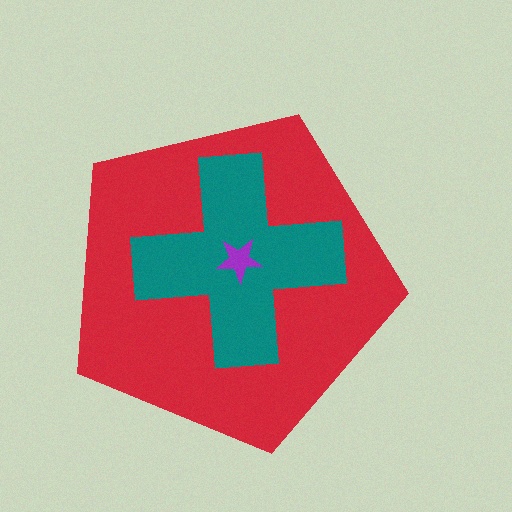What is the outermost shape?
The red pentagon.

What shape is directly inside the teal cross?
The purple star.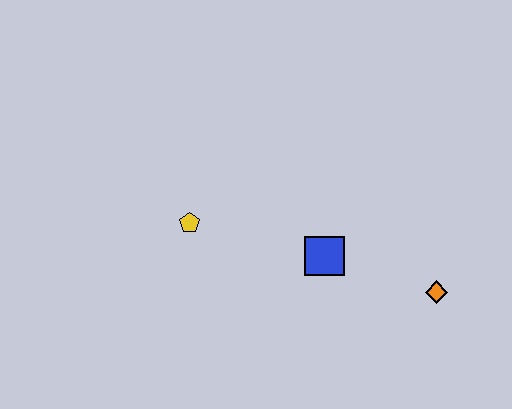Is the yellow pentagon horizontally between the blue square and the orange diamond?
No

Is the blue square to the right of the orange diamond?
No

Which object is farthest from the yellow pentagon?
The orange diamond is farthest from the yellow pentagon.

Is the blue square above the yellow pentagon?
No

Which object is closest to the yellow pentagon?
The blue square is closest to the yellow pentagon.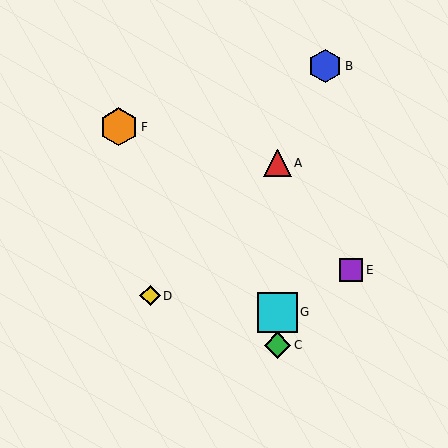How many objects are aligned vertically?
3 objects (A, C, G) are aligned vertically.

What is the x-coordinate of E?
Object E is at x≈351.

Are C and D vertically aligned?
No, C is at x≈278 and D is at x≈150.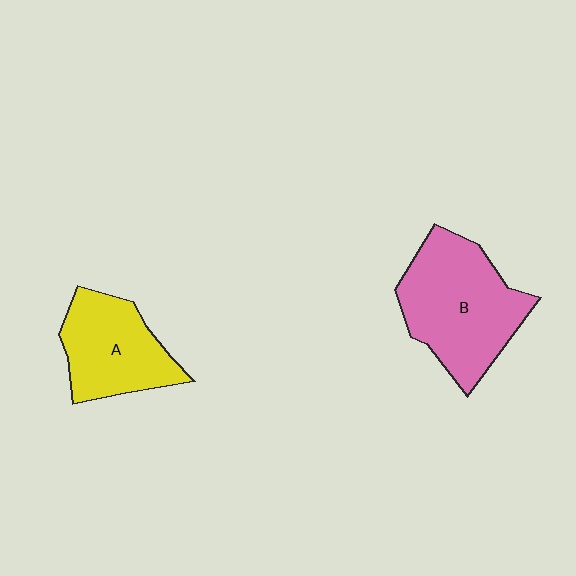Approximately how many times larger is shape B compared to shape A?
Approximately 1.4 times.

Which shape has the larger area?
Shape B (pink).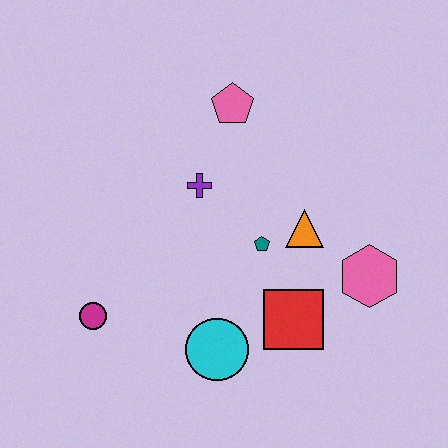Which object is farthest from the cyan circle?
The pink pentagon is farthest from the cyan circle.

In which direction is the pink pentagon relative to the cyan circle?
The pink pentagon is above the cyan circle.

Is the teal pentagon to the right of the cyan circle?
Yes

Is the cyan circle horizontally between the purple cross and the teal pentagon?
Yes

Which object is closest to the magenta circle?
The cyan circle is closest to the magenta circle.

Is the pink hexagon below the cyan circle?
No